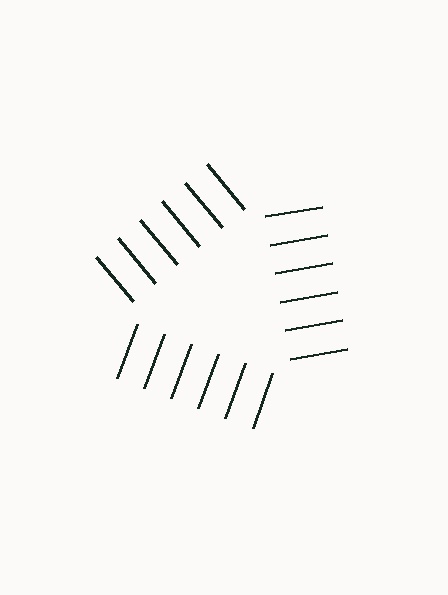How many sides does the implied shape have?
3 sides — the line-ends trace a triangle.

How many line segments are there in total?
18 — 6 along each of the 3 edges.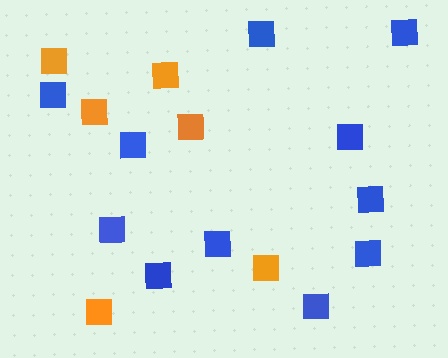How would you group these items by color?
There are 2 groups: one group of blue squares (11) and one group of orange squares (6).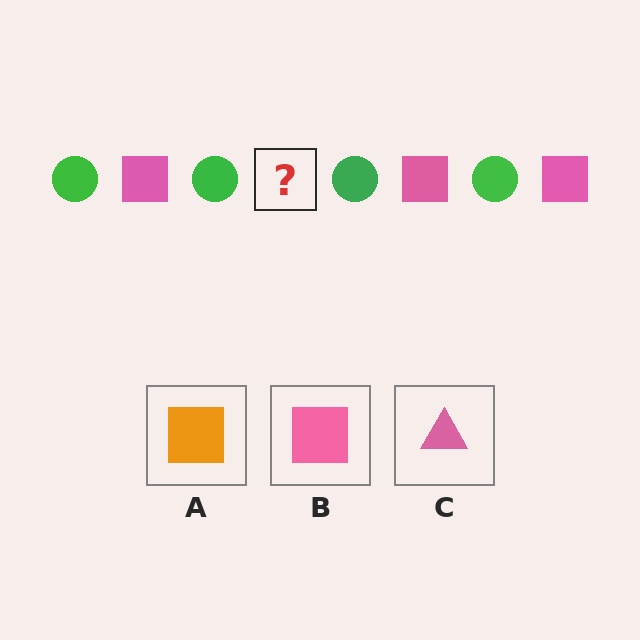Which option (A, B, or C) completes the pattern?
B.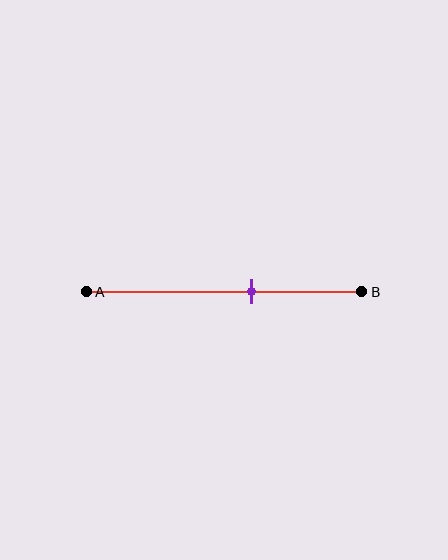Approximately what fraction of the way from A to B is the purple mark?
The purple mark is approximately 60% of the way from A to B.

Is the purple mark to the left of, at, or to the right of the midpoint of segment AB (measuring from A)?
The purple mark is to the right of the midpoint of segment AB.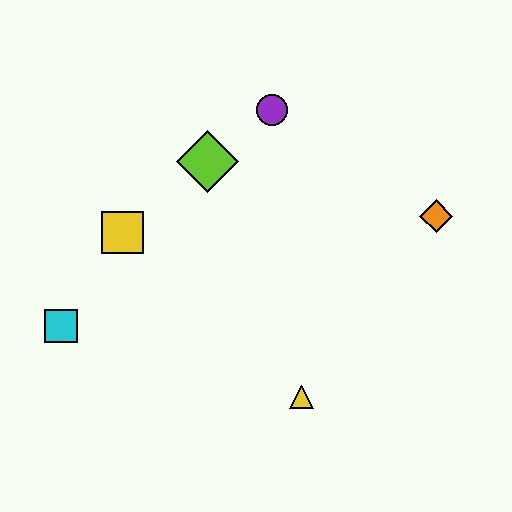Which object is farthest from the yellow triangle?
The purple circle is farthest from the yellow triangle.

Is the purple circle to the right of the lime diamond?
Yes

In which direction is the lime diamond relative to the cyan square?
The lime diamond is above the cyan square.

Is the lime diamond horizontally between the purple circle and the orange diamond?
No